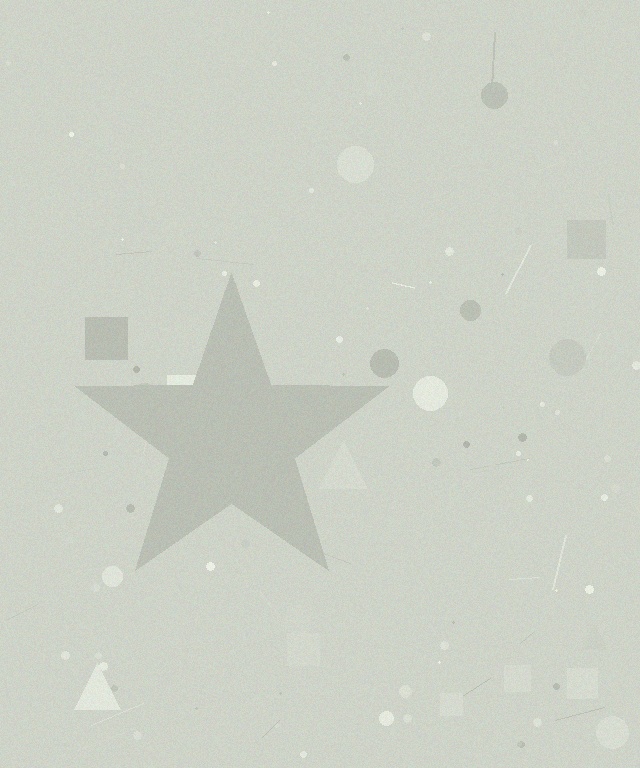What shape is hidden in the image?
A star is hidden in the image.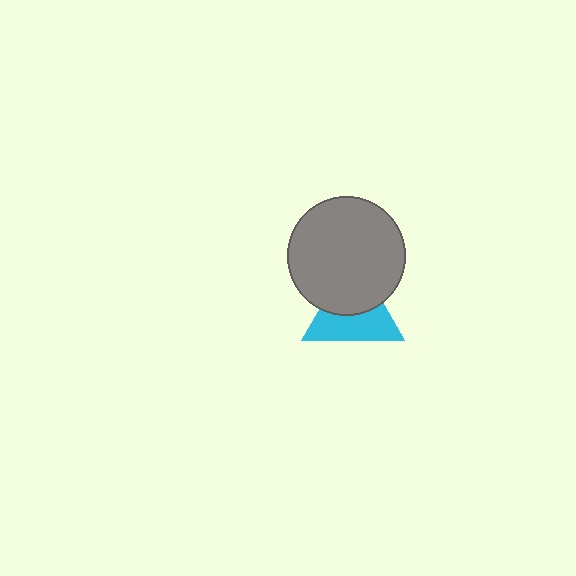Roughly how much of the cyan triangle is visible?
About half of it is visible (roughly 54%).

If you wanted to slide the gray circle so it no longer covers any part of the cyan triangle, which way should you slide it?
Slide it up — that is the most direct way to separate the two shapes.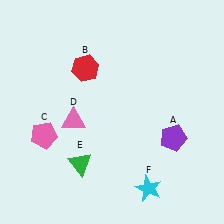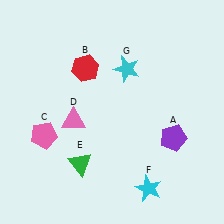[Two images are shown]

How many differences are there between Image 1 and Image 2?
There is 1 difference between the two images.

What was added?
A cyan star (G) was added in Image 2.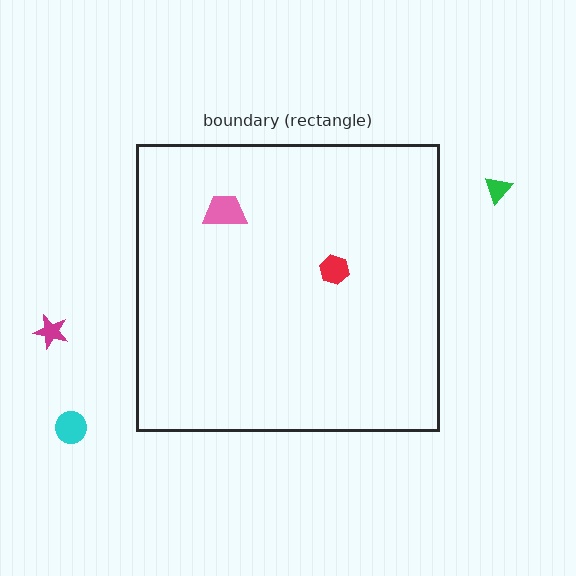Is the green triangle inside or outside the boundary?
Outside.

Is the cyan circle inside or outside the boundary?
Outside.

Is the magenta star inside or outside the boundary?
Outside.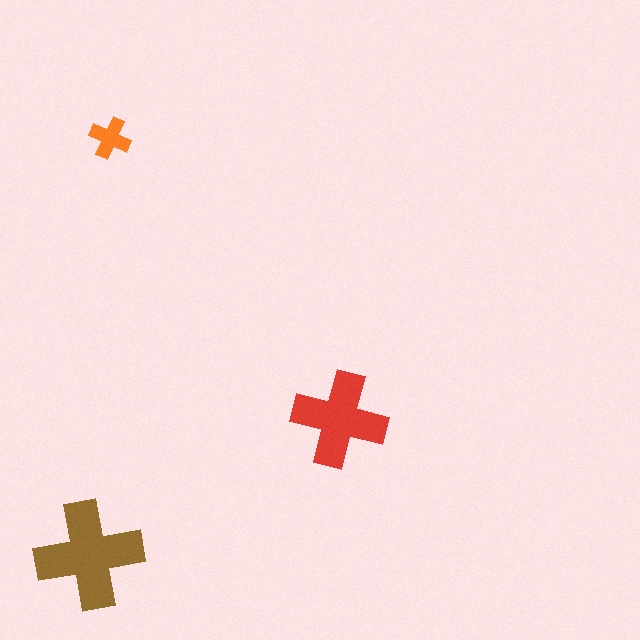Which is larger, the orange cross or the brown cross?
The brown one.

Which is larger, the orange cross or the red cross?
The red one.